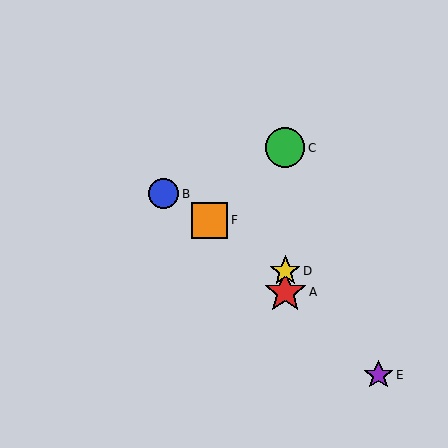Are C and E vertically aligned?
No, C is at x≈285 and E is at x≈379.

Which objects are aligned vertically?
Objects A, C, D are aligned vertically.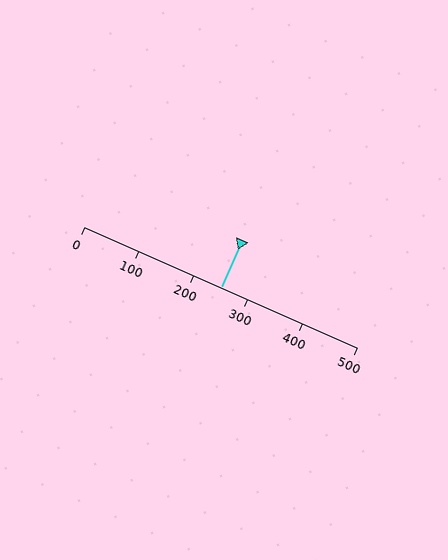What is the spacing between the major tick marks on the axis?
The major ticks are spaced 100 apart.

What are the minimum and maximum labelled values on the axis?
The axis runs from 0 to 500.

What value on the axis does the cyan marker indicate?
The marker indicates approximately 250.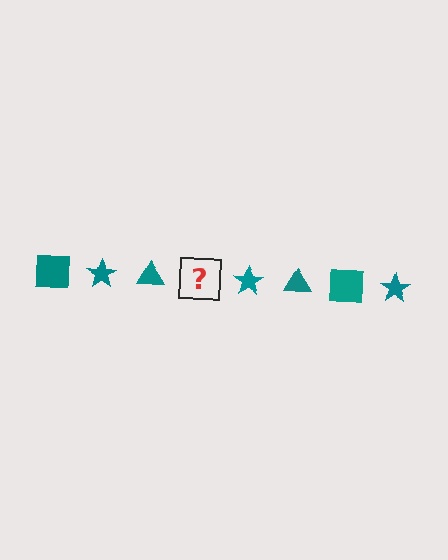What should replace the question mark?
The question mark should be replaced with a teal square.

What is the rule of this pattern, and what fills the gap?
The rule is that the pattern cycles through square, star, triangle shapes in teal. The gap should be filled with a teal square.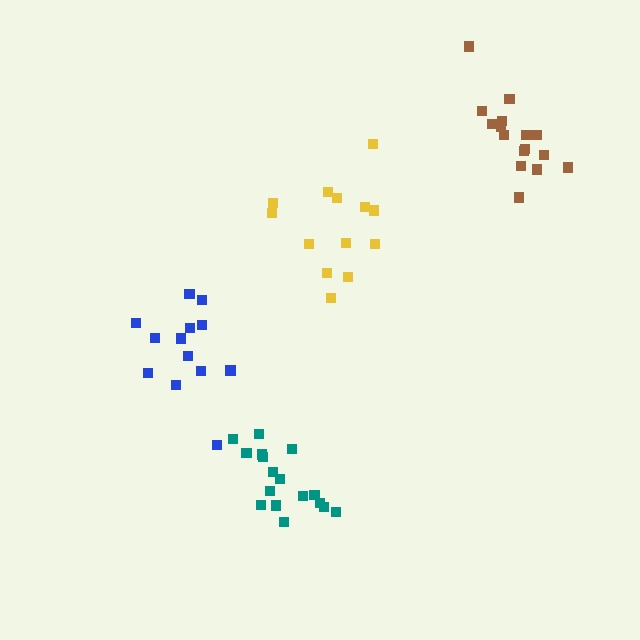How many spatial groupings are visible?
There are 4 spatial groupings.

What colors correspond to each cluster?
The clusters are colored: blue, teal, yellow, brown.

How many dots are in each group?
Group 1: 13 dots, Group 2: 17 dots, Group 3: 13 dots, Group 4: 16 dots (59 total).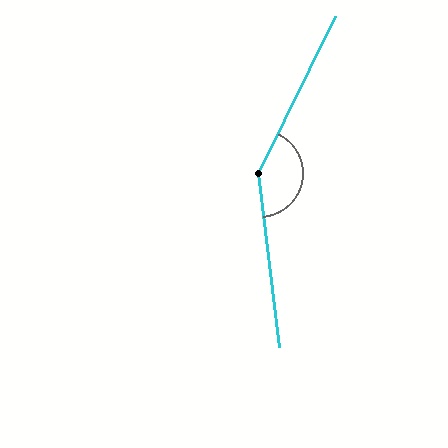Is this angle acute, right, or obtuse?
It is obtuse.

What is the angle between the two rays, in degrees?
Approximately 147 degrees.